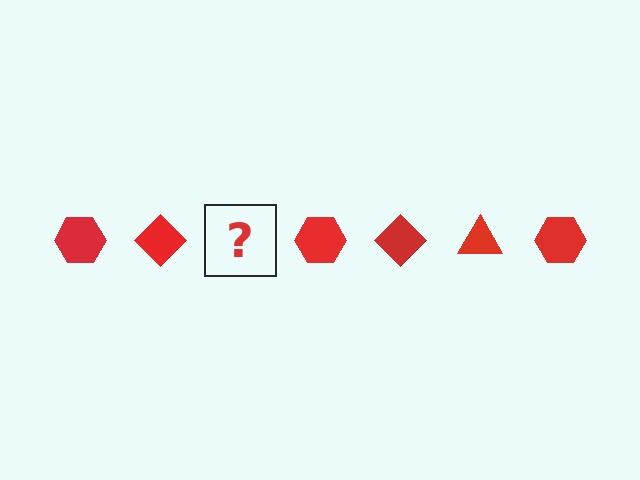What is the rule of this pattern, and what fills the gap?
The rule is that the pattern cycles through hexagon, diamond, triangle shapes in red. The gap should be filled with a red triangle.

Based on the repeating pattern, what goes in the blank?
The blank should be a red triangle.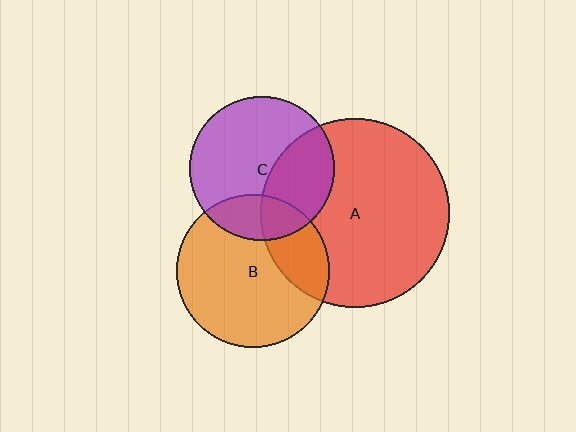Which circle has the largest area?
Circle A (red).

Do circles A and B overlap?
Yes.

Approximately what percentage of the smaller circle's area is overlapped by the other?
Approximately 25%.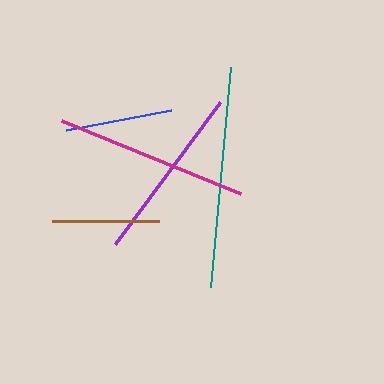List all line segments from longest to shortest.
From longest to shortest: teal, magenta, purple, brown, blue.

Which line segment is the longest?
The teal line is the longest at approximately 222 pixels.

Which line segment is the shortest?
The blue line is the shortest at approximately 107 pixels.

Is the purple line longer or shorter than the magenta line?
The magenta line is longer than the purple line.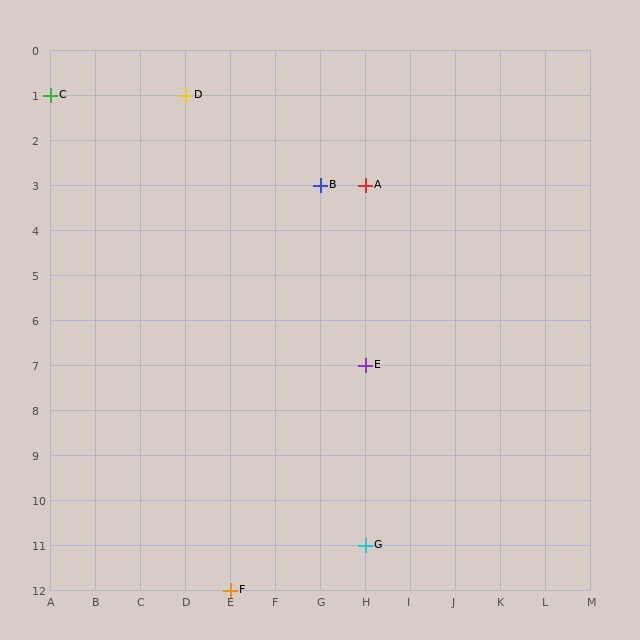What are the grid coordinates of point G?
Point G is at grid coordinates (H, 11).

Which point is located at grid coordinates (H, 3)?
Point A is at (H, 3).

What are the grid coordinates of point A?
Point A is at grid coordinates (H, 3).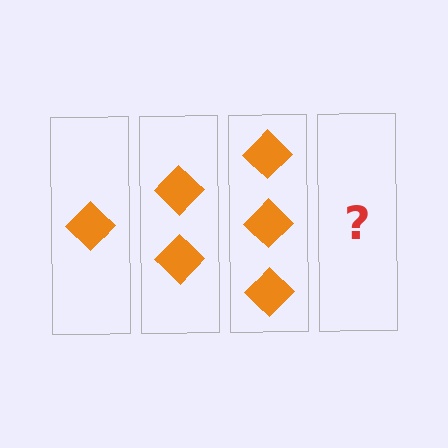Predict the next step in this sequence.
The next step is 4 diamonds.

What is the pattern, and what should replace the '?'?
The pattern is that each step adds one more diamond. The '?' should be 4 diamonds.